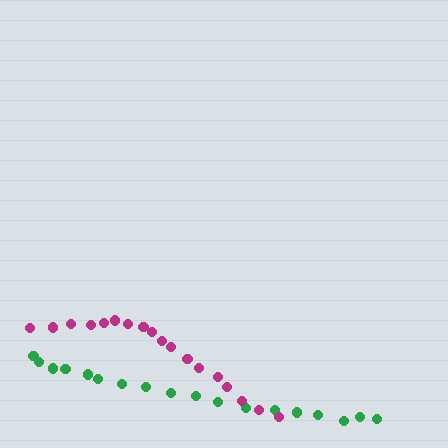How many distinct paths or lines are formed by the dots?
There are 2 distinct paths.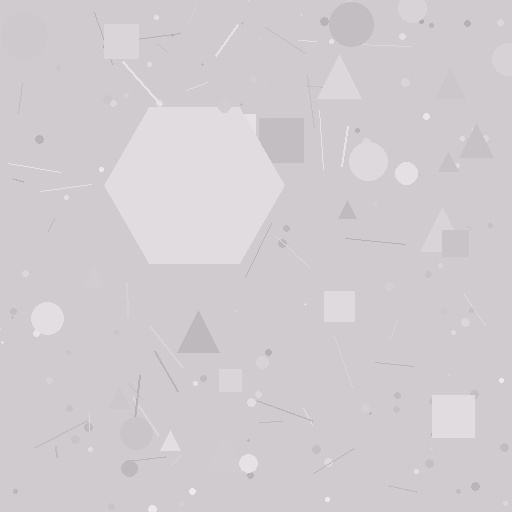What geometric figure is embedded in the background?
A hexagon is embedded in the background.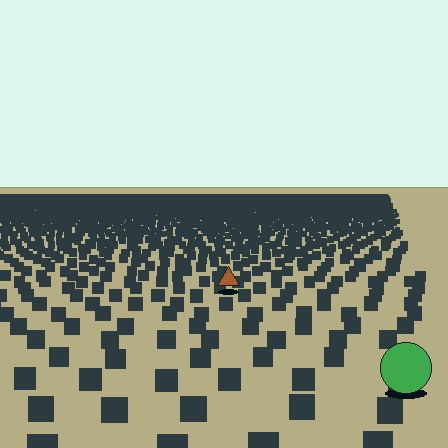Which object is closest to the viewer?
The green circle is closest. The texture marks near it are larger and more spread out.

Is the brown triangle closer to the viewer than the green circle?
No. The green circle is closer — you can tell from the texture gradient: the ground texture is coarser near it.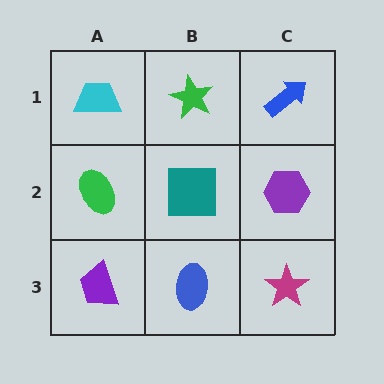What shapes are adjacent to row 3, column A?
A green ellipse (row 2, column A), a blue ellipse (row 3, column B).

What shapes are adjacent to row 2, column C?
A blue arrow (row 1, column C), a magenta star (row 3, column C), a teal square (row 2, column B).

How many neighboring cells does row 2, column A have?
3.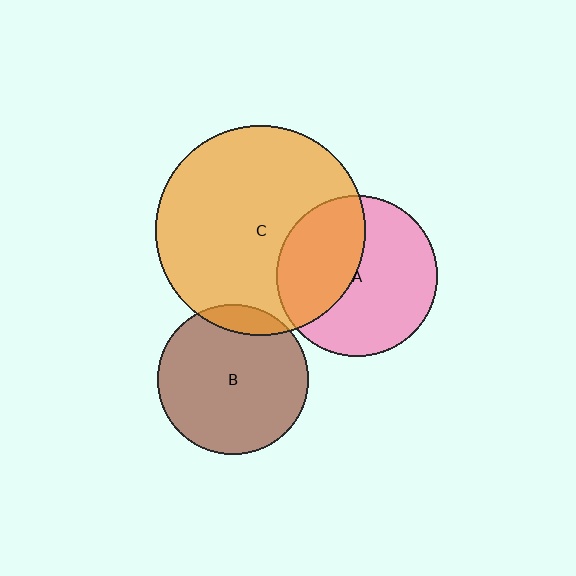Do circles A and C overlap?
Yes.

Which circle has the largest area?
Circle C (orange).